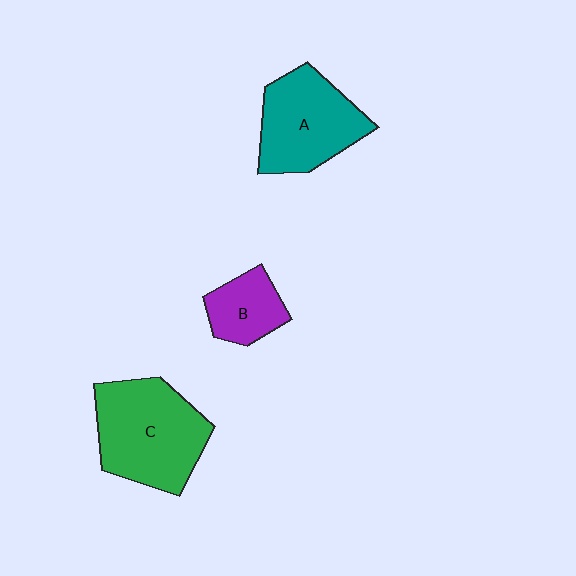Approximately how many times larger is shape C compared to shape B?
Approximately 2.2 times.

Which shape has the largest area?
Shape C (green).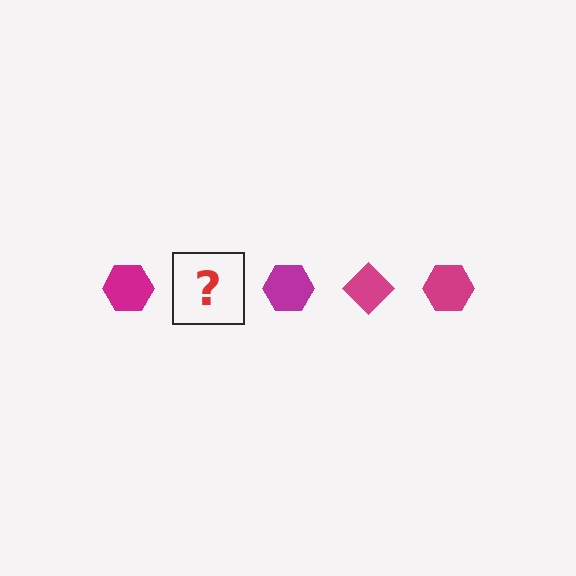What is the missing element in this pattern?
The missing element is a magenta diamond.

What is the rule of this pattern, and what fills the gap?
The rule is that the pattern cycles through hexagon, diamond shapes in magenta. The gap should be filled with a magenta diamond.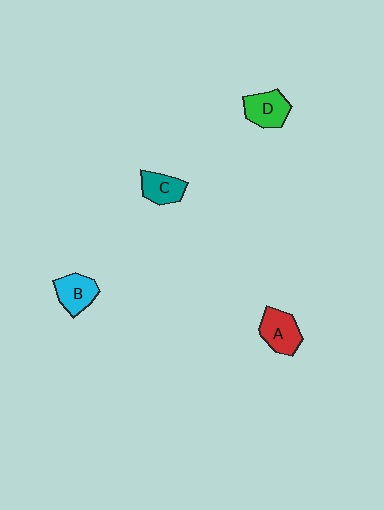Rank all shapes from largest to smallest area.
From largest to smallest: A (red), D (green), B (cyan), C (teal).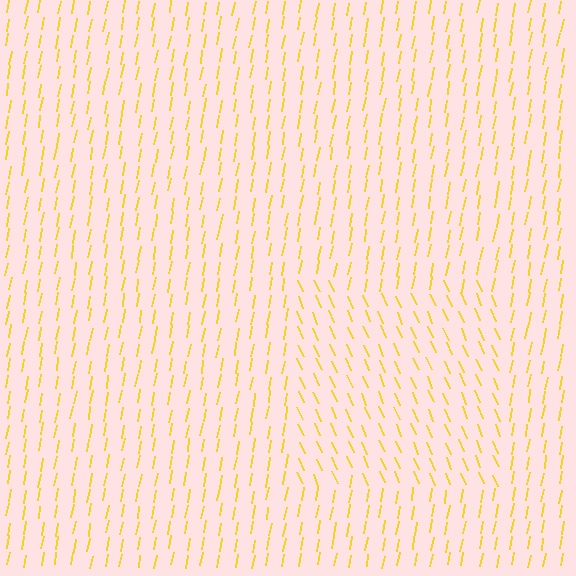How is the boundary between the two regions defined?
The boundary is defined purely by a change in line orientation (approximately 33 degrees difference). All lines are the same color and thickness.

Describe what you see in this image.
The image is filled with small yellow line segments. A rectangle region in the image has lines oriented differently from the surrounding lines, creating a visible texture boundary.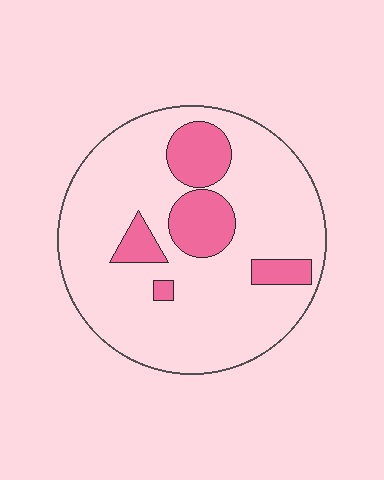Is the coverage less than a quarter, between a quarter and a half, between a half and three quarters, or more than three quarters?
Less than a quarter.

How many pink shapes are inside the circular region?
5.